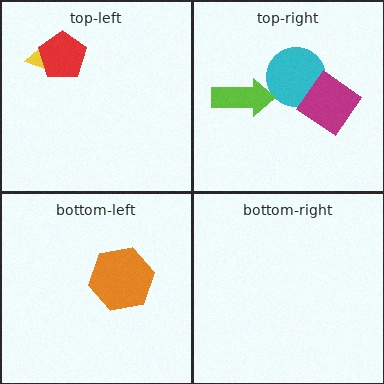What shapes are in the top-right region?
The cyan circle, the lime arrow, the magenta diamond.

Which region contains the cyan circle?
The top-right region.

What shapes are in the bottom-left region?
The orange hexagon.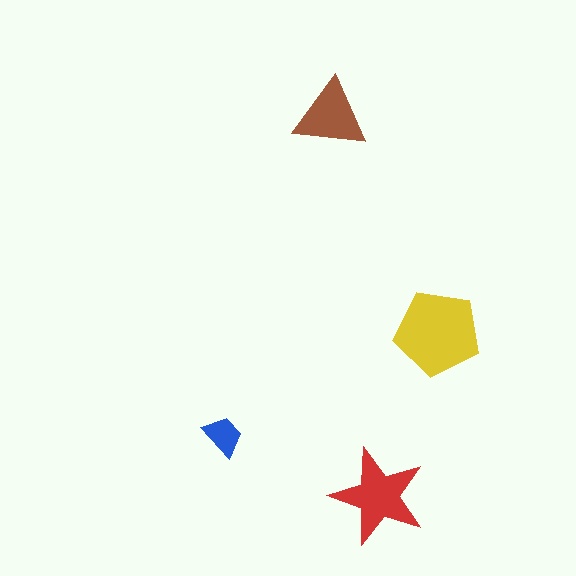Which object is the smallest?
The blue trapezoid.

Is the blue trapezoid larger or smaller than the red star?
Smaller.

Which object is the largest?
The yellow pentagon.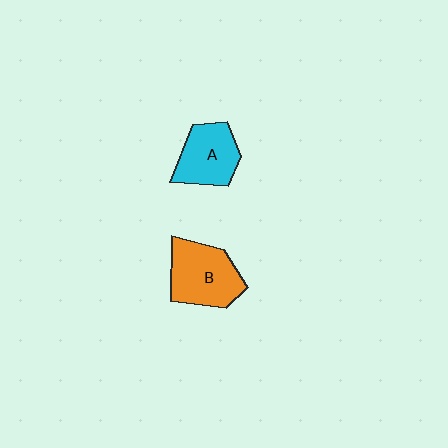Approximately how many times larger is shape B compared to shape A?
Approximately 1.2 times.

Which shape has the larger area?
Shape B (orange).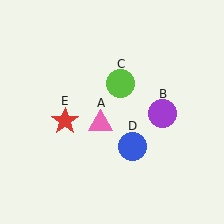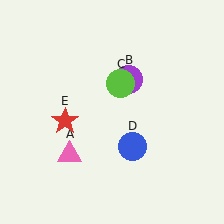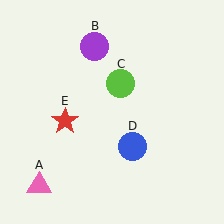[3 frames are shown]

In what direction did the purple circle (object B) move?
The purple circle (object B) moved up and to the left.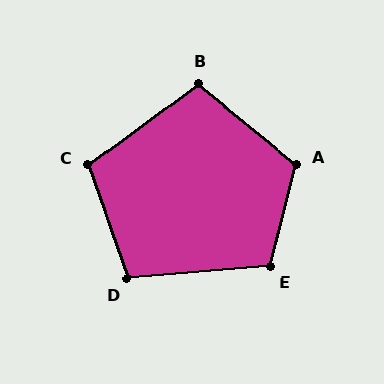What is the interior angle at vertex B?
Approximately 105 degrees (obtuse).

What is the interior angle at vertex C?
Approximately 107 degrees (obtuse).